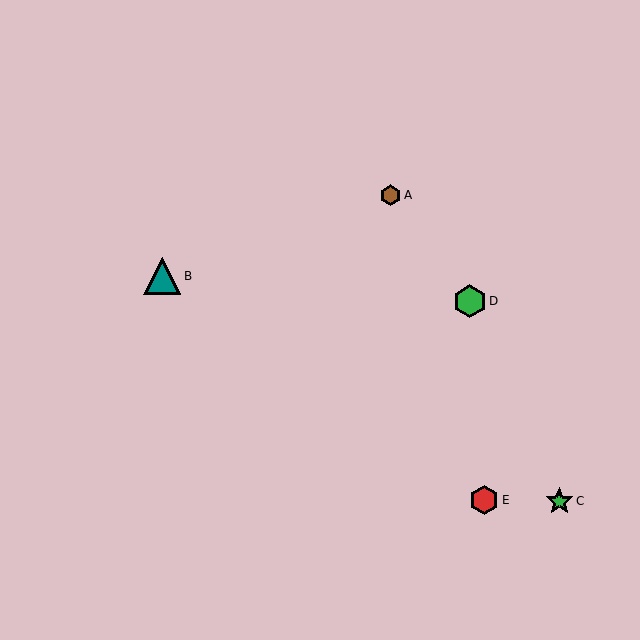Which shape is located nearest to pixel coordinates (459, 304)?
The green hexagon (labeled D) at (470, 301) is nearest to that location.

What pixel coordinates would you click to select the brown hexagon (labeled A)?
Click at (390, 195) to select the brown hexagon A.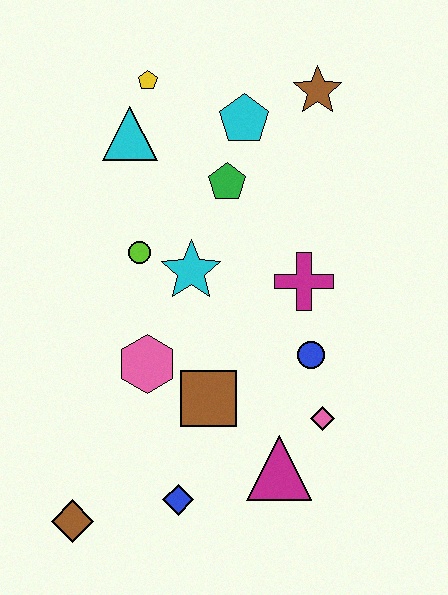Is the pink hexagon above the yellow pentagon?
No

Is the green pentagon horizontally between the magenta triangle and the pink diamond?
No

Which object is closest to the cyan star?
The lime circle is closest to the cyan star.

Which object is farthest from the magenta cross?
The brown diamond is farthest from the magenta cross.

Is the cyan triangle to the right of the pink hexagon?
No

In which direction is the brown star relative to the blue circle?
The brown star is above the blue circle.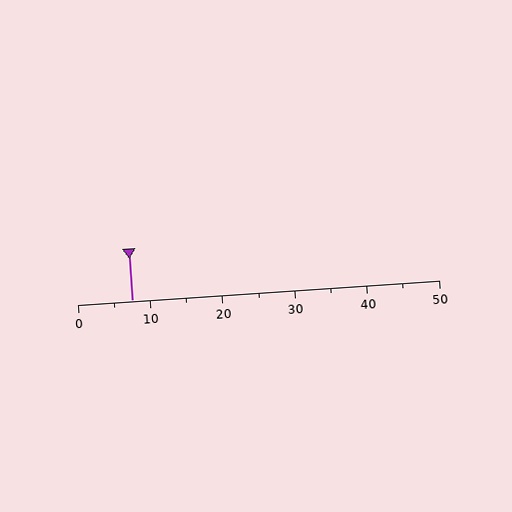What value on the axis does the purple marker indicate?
The marker indicates approximately 7.5.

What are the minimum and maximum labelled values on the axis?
The axis runs from 0 to 50.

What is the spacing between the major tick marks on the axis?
The major ticks are spaced 10 apart.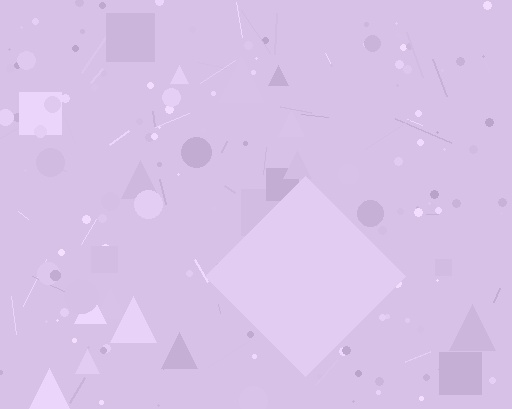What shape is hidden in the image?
A diamond is hidden in the image.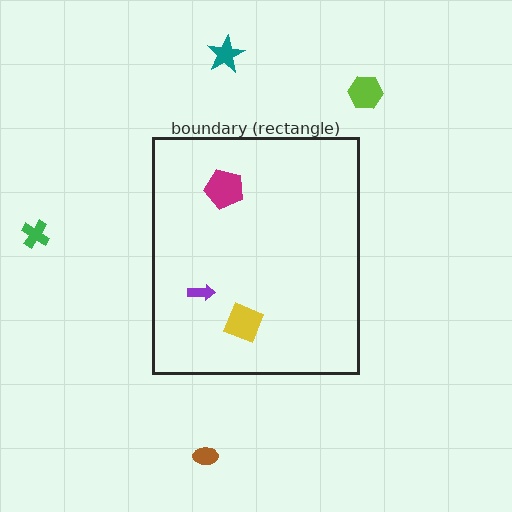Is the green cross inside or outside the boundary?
Outside.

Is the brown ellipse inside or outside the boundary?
Outside.